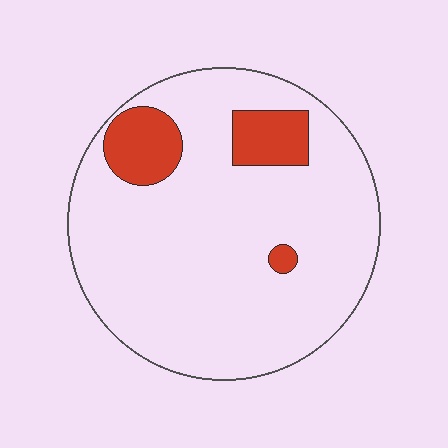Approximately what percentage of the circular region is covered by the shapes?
Approximately 15%.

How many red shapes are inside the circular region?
3.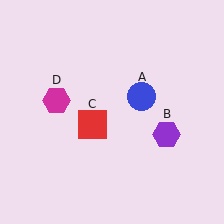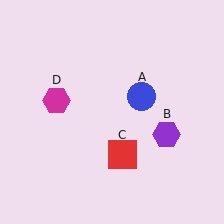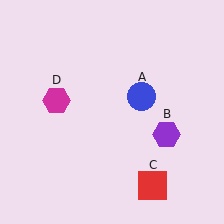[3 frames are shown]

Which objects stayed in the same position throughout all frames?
Blue circle (object A) and purple hexagon (object B) and magenta hexagon (object D) remained stationary.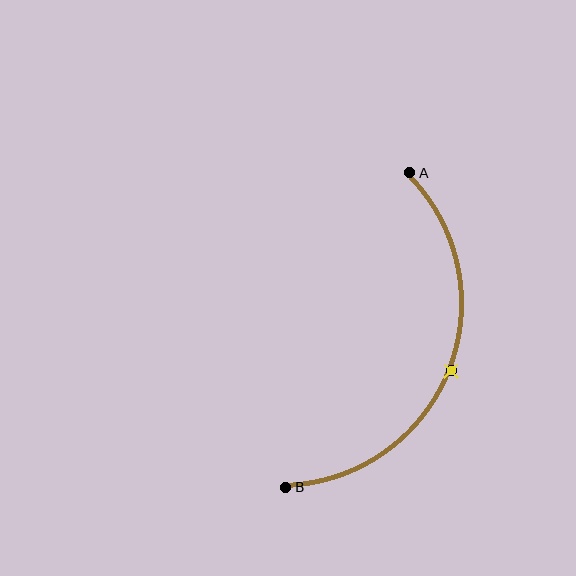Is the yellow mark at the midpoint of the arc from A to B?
Yes. The yellow mark lies on the arc at equal arc-length from both A and B — it is the arc midpoint.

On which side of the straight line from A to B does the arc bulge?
The arc bulges to the right of the straight line connecting A and B.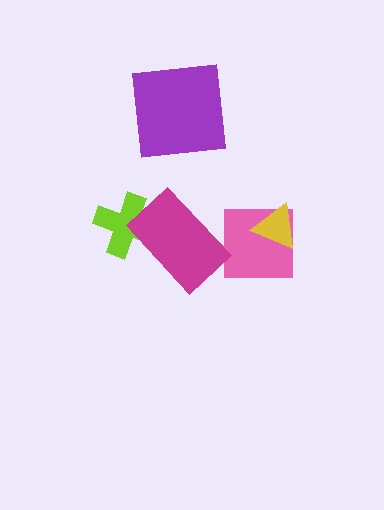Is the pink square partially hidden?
Yes, it is partially covered by another shape.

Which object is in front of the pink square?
The yellow triangle is in front of the pink square.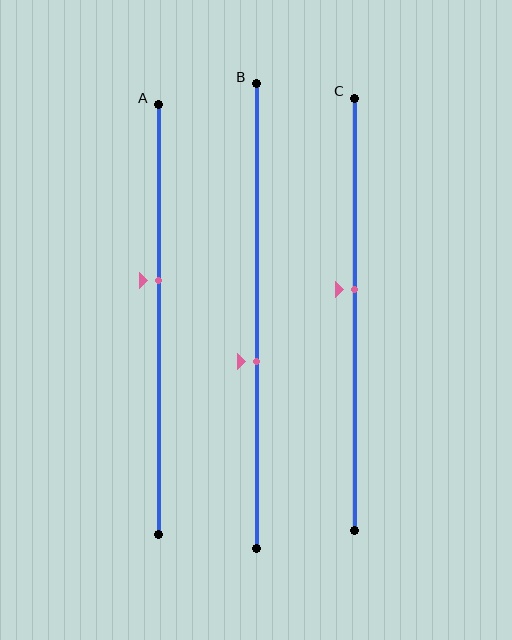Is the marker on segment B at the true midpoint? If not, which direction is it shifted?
No, the marker on segment B is shifted downward by about 10% of the segment length.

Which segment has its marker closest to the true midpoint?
Segment C has its marker closest to the true midpoint.